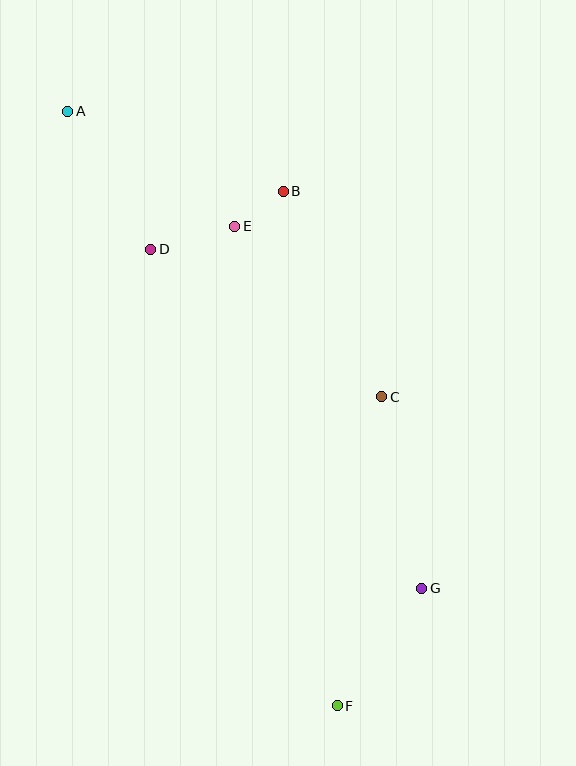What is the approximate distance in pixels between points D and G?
The distance between D and G is approximately 434 pixels.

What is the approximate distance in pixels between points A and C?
The distance between A and C is approximately 424 pixels.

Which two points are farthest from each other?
Points A and F are farthest from each other.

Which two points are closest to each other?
Points B and E are closest to each other.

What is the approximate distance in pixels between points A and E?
The distance between A and E is approximately 203 pixels.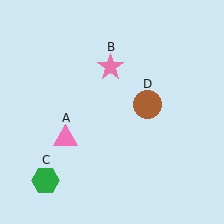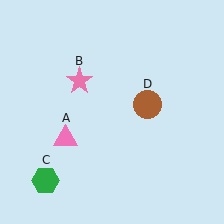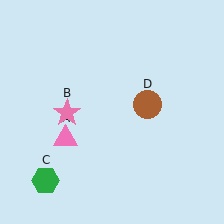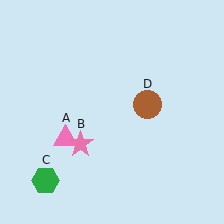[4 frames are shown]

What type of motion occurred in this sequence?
The pink star (object B) rotated counterclockwise around the center of the scene.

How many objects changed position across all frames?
1 object changed position: pink star (object B).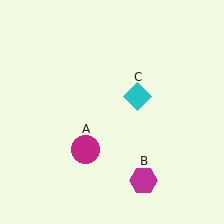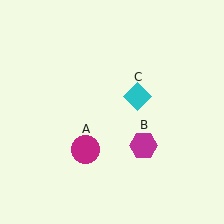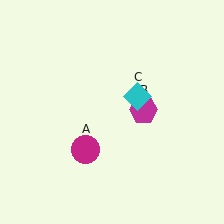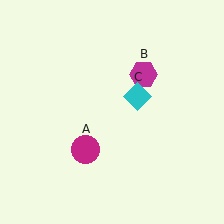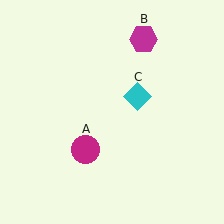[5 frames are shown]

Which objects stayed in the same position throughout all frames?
Magenta circle (object A) and cyan diamond (object C) remained stationary.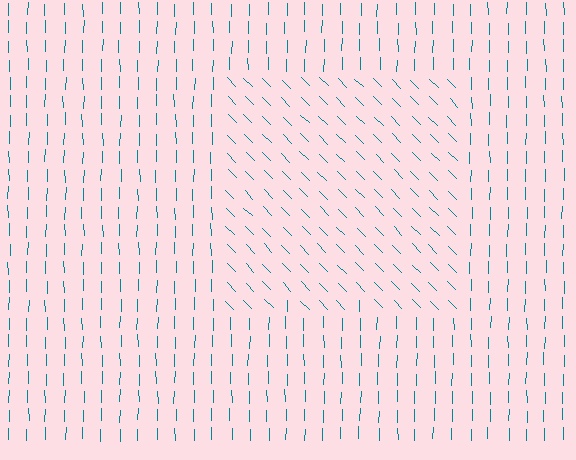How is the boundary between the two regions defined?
The boundary is defined purely by a change in line orientation (approximately 45 degrees difference). All lines are the same color and thickness.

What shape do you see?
I see a rectangle.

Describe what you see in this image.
The image is filled with small teal line segments. A rectangle region in the image has lines oriented differently from the surrounding lines, creating a visible texture boundary.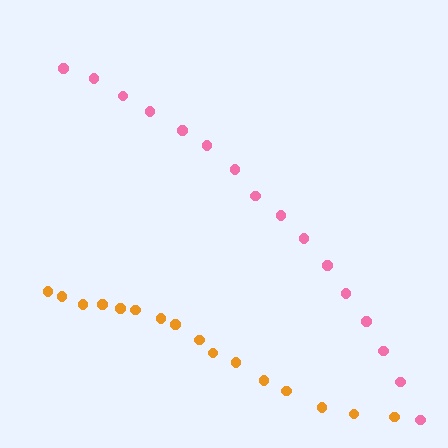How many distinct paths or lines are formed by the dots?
There are 2 distinct paths.